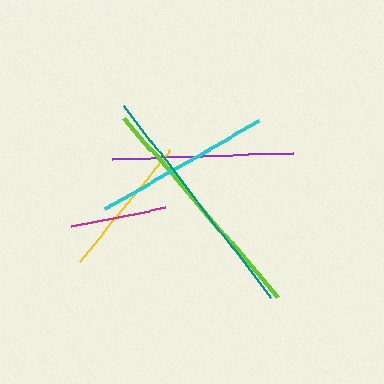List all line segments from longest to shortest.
From longest to shortest: teal, lime, purple, cyan, yellow, magenta.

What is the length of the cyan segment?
The cyan segment is approximately 178 pixels long.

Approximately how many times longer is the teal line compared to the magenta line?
The teal line is approximately 2.5 times the length of the magenta line.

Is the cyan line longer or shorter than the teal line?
The teal line is longer than the cyan line.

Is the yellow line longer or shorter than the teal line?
The teal line is longer than the yellow line.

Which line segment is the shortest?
The magenta line is the shortest at approximately 96 pixels.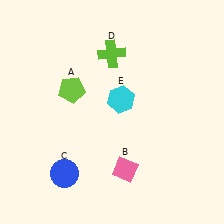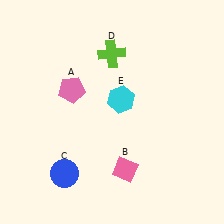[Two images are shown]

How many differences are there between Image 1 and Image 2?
There is 1 difference between the two images.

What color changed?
The pentagon (A) changed from lime in Image 1 to pink in Image 2.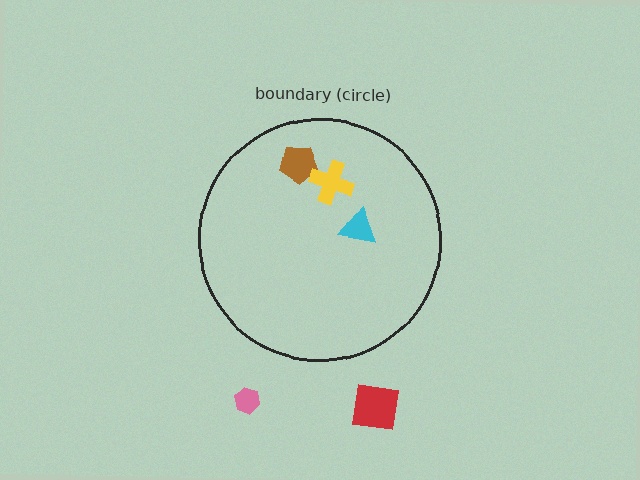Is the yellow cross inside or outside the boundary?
Inside.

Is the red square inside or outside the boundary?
Outside.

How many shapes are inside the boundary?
3 inside, 2 outside.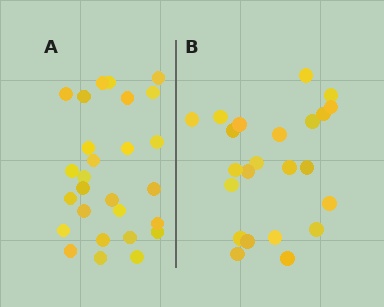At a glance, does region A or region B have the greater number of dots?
Region A (the left region) has more dots.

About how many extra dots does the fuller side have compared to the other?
Region A has about 4 more dots than region B.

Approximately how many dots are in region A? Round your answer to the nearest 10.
About 30 dots. (The exact count is 27, which rounds to 30.)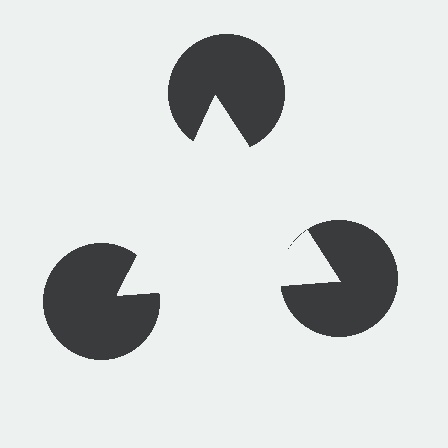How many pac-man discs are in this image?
There are 3 — one at each vertex of the illusory triangle.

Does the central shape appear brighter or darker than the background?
It typically appears slightly brighter than the background, even though no actual brightness change is drawn.